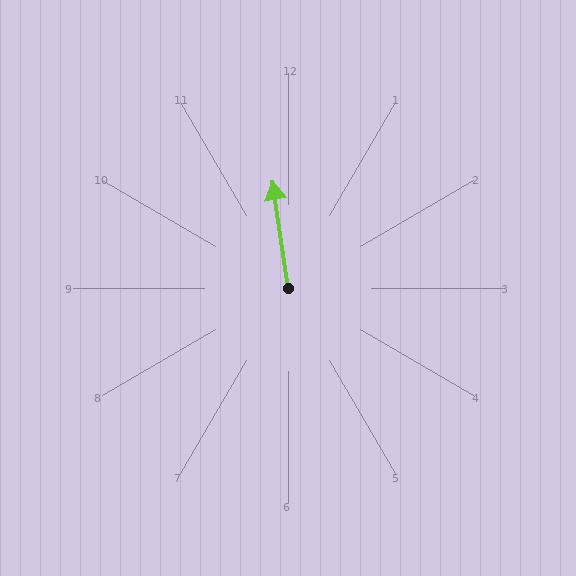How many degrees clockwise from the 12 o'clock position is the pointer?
Approximately 352 degrees.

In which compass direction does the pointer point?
North.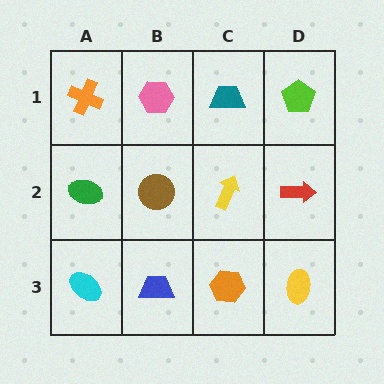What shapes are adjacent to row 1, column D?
A red arrow (row 2, column D), a teal trapezoid (row 1, column C).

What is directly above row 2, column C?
A teal trapezoid.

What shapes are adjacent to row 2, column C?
A teal trapezoid (row 1, column C), an orange hexagon (row 3, column C), a brown circle (row 2, column B), a red arrow (row 2, column D).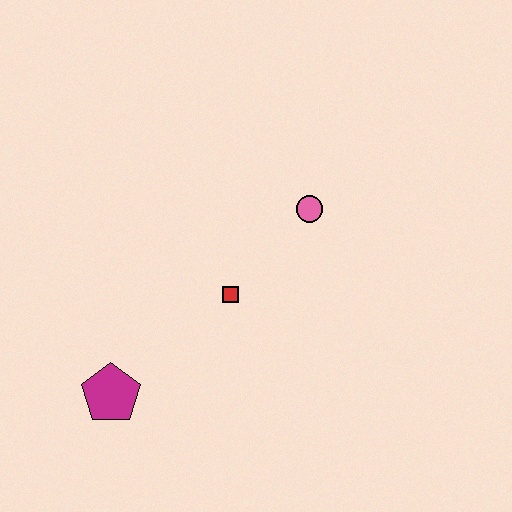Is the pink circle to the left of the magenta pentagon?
No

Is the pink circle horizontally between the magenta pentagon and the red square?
No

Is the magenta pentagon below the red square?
Yes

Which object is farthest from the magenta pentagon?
The pink circle is farthest from the magenta pentagon.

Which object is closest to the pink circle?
The red square is closest to the pink circle.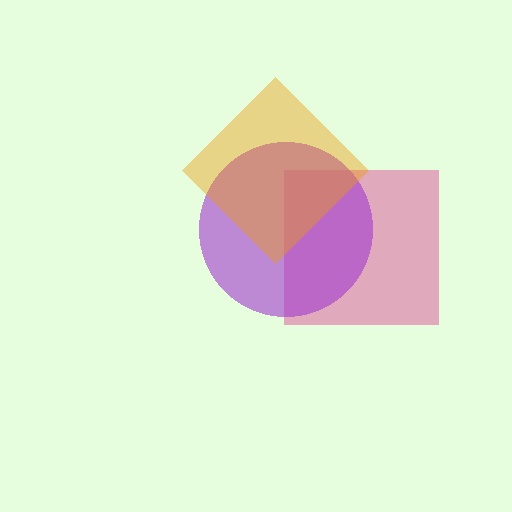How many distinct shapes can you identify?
There are 3 distinct shapes: a magenta square, a purple circle, an orange diamond.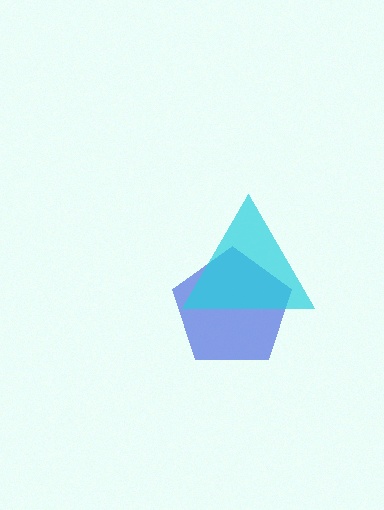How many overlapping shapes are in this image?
There are 2 overlapping shapes in the image.